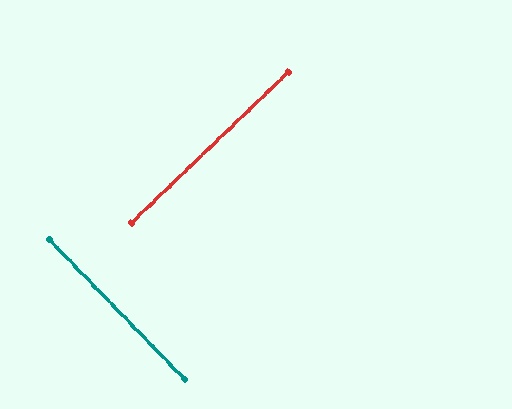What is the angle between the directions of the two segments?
Approximately 90 degrees.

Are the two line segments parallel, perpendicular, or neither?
Perpendicular — they meet at approximately 90°.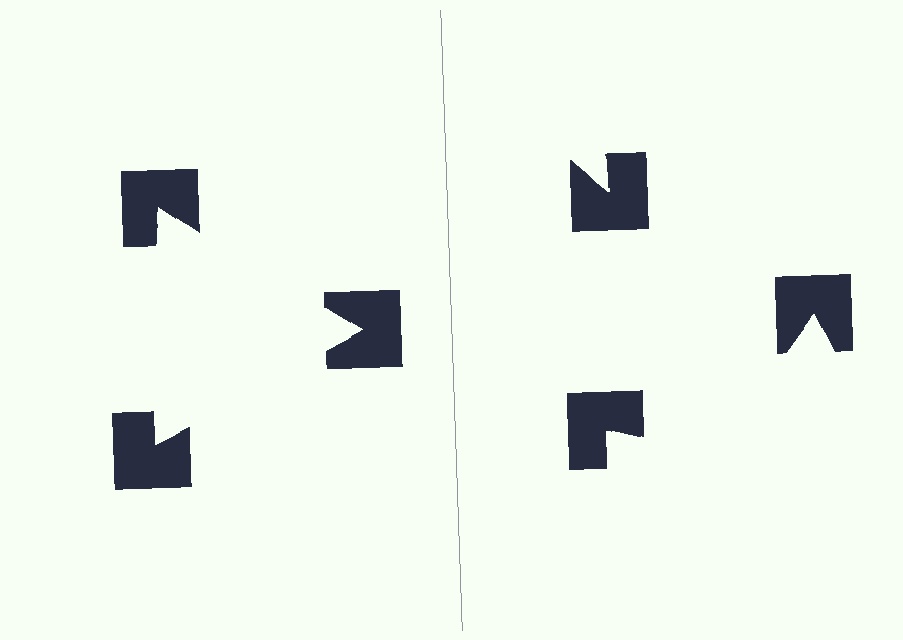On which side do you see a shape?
An illusory triangle appears on the left side. On the right side the wedge cuts are rotated, so no coherent shape forms.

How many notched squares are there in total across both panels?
6 — 3 on each side.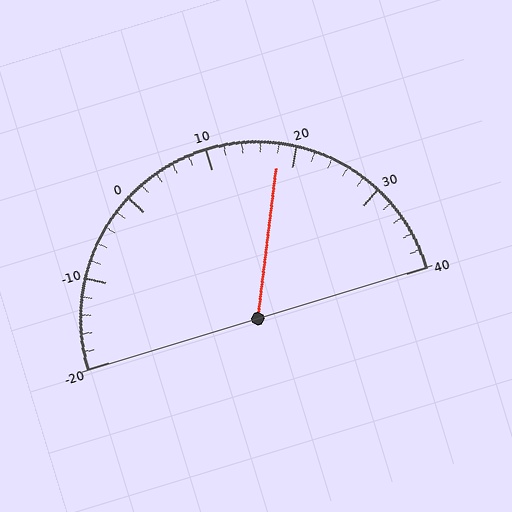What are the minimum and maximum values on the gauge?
The gauge ranges from -20 to 40.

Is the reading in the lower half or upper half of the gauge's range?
The reading is in the upper half of the range (-20 to 40).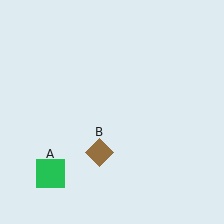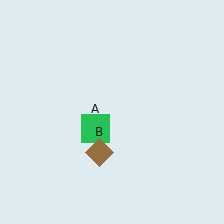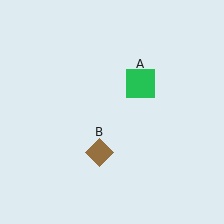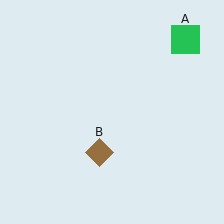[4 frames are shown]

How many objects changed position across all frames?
1 object changed position: green square (object A).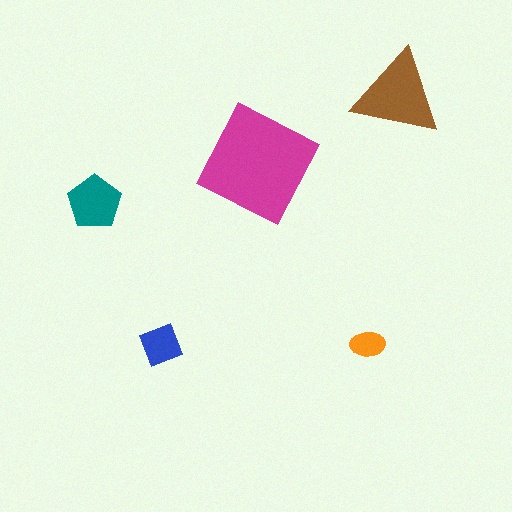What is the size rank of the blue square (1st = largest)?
4th.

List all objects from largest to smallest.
The magenta diamond, the brown triangle, the teal pentagon, the blue square, the orange ellipse.